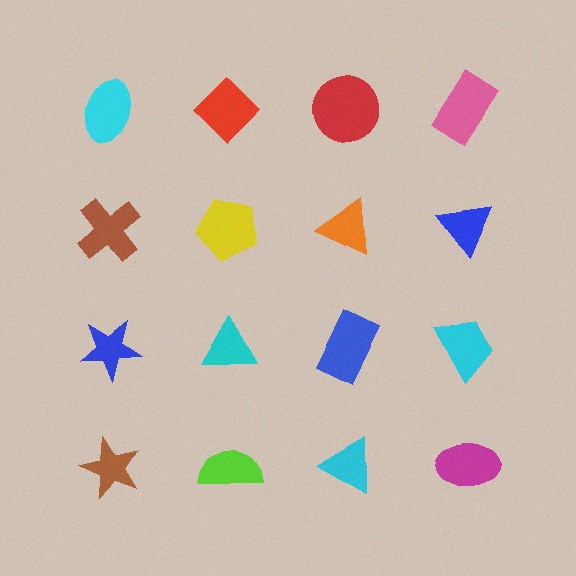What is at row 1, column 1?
A cyan ellipse.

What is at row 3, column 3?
A blue rectangle.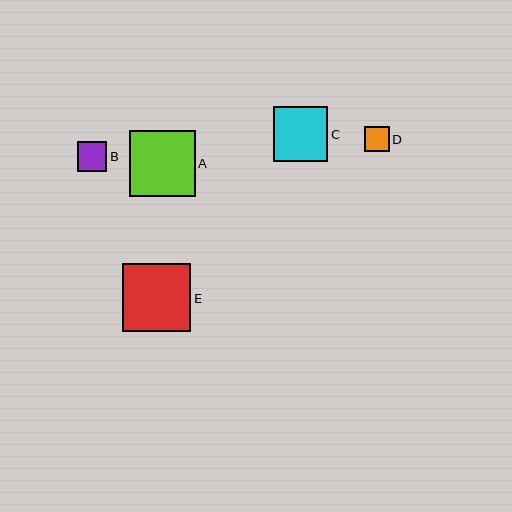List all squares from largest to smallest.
From largest to smallest: E, A, C, B, D.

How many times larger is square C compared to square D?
Square C is approximately 2.2 times the size of square D.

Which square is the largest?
Square E is the largest with a size of approximately 69 pixels.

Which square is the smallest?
Square D is the smallest with a size of approximately 25 pixels.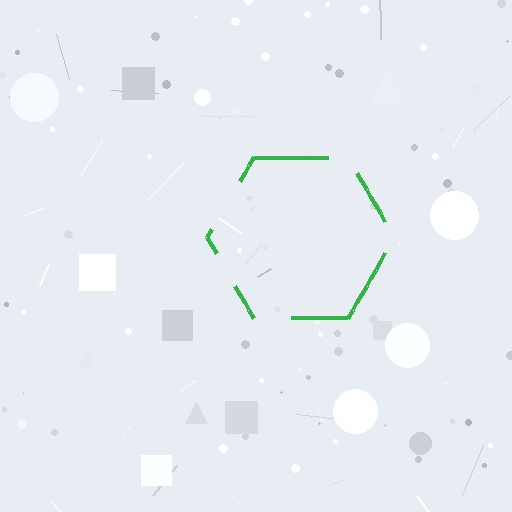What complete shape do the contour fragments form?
The contour fragments form a hexagon.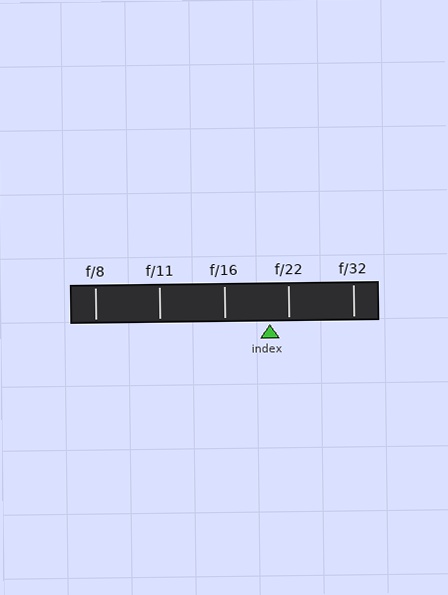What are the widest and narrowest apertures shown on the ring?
The widest aperture shown is f/8 and the narrowest is f/32.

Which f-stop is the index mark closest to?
The index mark is closest to f/22.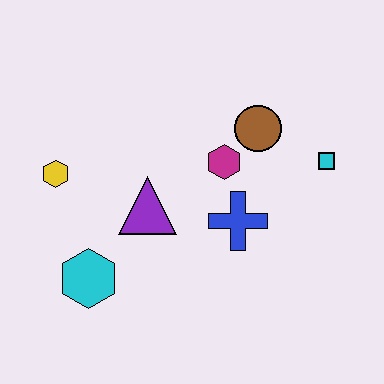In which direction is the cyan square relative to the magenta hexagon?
The cyan square is to the right of the magenta hexagon.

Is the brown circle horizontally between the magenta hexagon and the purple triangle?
No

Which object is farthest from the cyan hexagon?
The cyan square is farthest from the cyan hexagon.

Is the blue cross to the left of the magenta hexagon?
No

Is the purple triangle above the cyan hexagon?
Yes